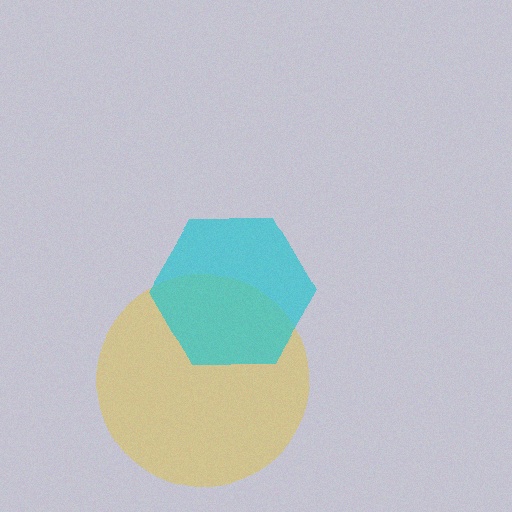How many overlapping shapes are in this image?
There are 2 overlapping shapes in the image.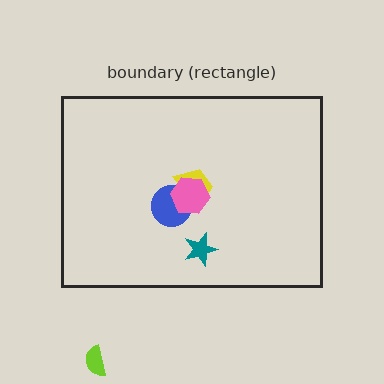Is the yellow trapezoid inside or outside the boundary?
Inside.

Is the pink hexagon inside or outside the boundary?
Inside.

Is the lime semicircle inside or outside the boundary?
Outside.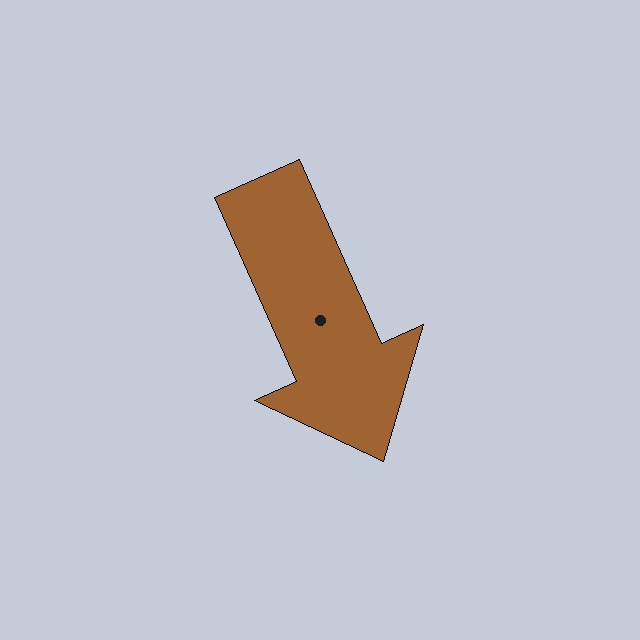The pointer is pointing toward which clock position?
Roughly 5 o'clock.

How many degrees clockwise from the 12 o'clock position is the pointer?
Approximately 156 degrees.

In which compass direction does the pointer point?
Southeast.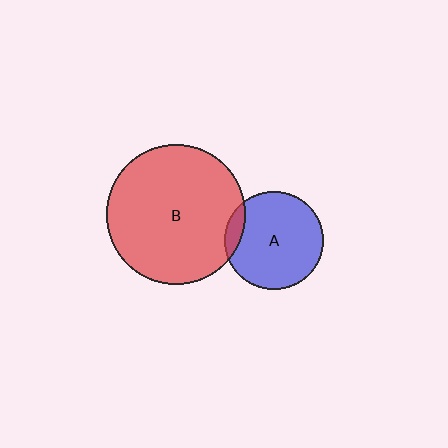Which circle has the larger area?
Circle B (red).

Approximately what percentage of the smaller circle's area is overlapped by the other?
Approximately 10%.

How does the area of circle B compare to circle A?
Approximately 2.0 times.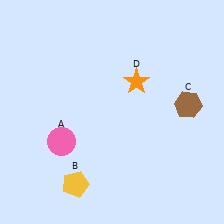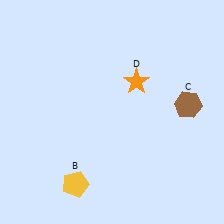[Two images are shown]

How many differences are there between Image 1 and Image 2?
There is 1 difference between the two images.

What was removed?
The pink circle (A) was removed in Image 2.